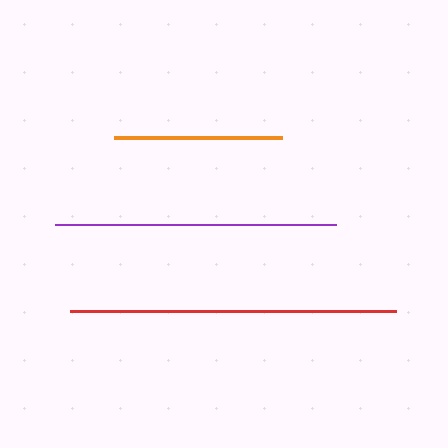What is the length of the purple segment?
The purple segment is approximately 281 pixels long.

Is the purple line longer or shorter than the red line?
The red line is longer than the purple line.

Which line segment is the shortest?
The orange line is the shortest at approximately 168 pixels.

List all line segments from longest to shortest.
From longest to shortest: red, purple, orange.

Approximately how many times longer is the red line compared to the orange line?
The red line is approximately 1.9 times the length of the orange line.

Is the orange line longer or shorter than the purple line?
The purple line is longer than the orange line.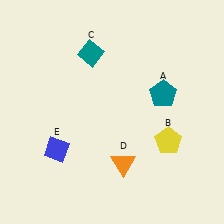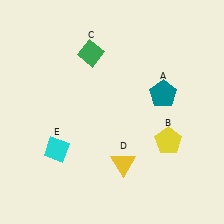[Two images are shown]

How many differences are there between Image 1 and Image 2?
There are 3 differences between the two images.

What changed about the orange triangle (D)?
In Image 1, D is orange. In Image 2, it changed to yellow.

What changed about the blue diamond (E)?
In Image 1, E is blue. In Image 2, it changed to cyan.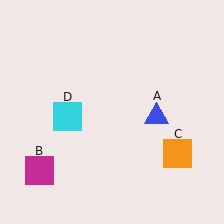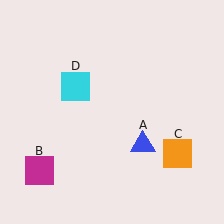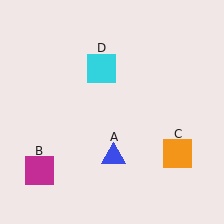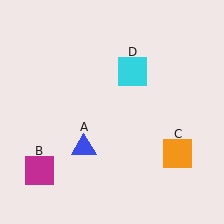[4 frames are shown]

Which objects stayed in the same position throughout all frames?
Magenta square (object B) and orange square (object C) remained stationary.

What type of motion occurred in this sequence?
The blue triangle (object A), cyan square (object D) rotated clockwise around the center of the scene.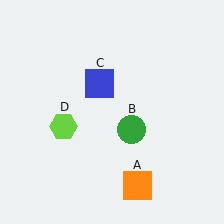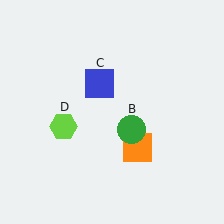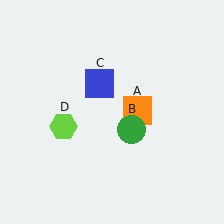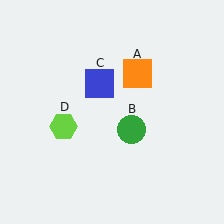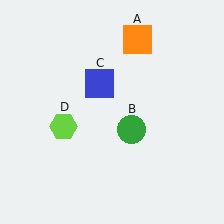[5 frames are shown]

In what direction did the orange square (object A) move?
The orange square (object A) moved up.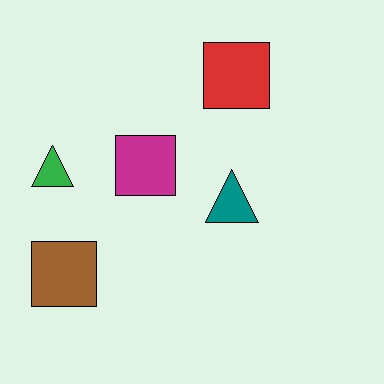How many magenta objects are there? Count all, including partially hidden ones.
There is 1 magenta object.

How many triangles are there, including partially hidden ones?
There are 2 triangles.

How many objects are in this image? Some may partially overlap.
There are 5 objects.